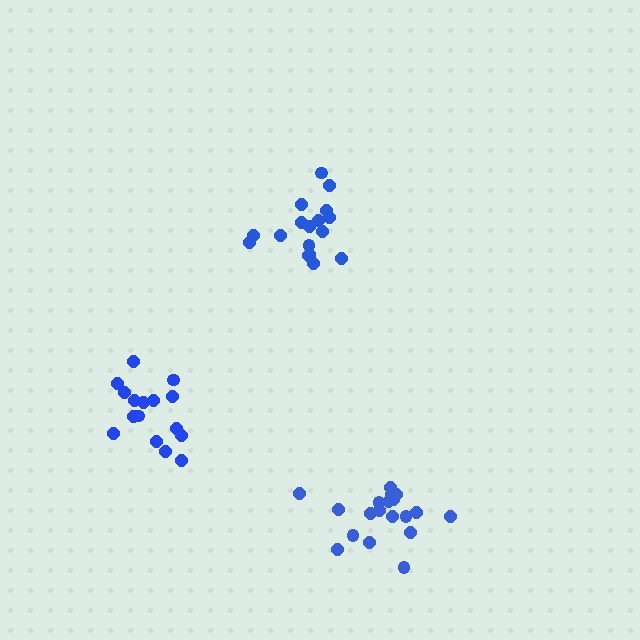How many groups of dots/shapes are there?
There are 3 groups.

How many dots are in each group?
Group 1: 17 dots, Group 2: 16 dots, Group 3: 20 dots (53 total).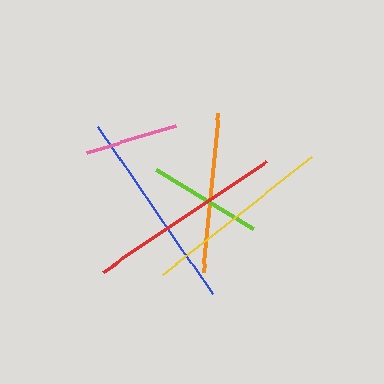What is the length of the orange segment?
The orange segment is approximately 160 pixels long.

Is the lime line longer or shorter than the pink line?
The lime line is longer than the pink line.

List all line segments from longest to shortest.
From longest to shortest: blue, red, yellow, orange, lime, pink.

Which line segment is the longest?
The blue line is the longest at approximately 203 pixels.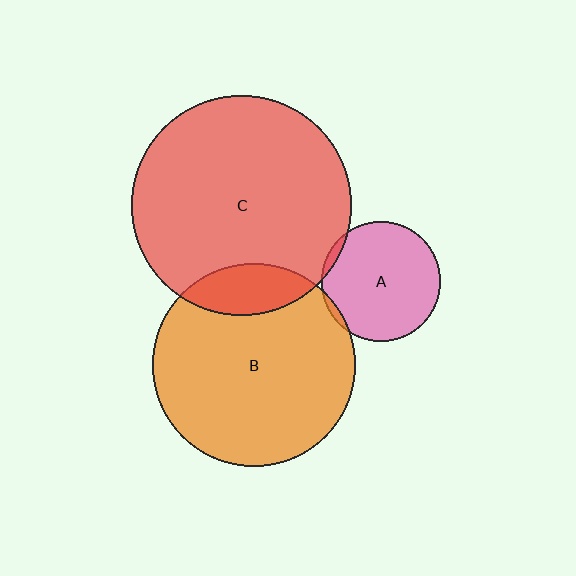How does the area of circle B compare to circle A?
Approximately 2.9 times.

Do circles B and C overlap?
Yes.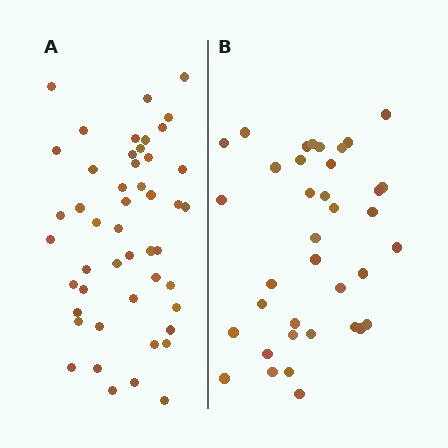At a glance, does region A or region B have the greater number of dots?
Region A (the left region) has more dots.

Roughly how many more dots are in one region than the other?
Region A has roughly 12 or so more dots than region B.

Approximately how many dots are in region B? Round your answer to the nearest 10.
About 40 dots. (The exact count is 37, which rounds to 40.)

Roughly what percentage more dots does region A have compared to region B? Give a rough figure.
About 30% more.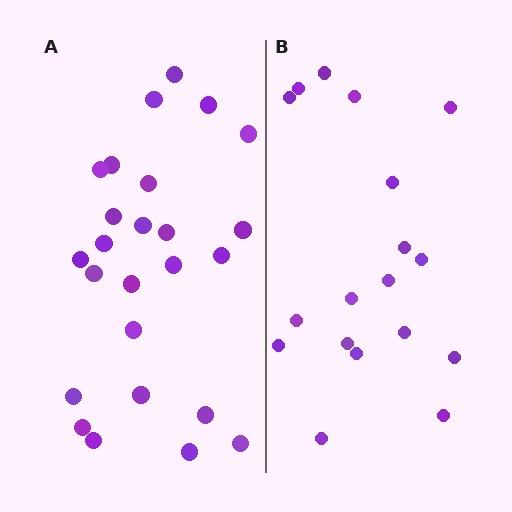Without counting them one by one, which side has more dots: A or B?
Region A (the left region) has more dots.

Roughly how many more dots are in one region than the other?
Region A has roughly 8 or so more dots than region B.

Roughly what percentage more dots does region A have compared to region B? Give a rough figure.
About 40% more.